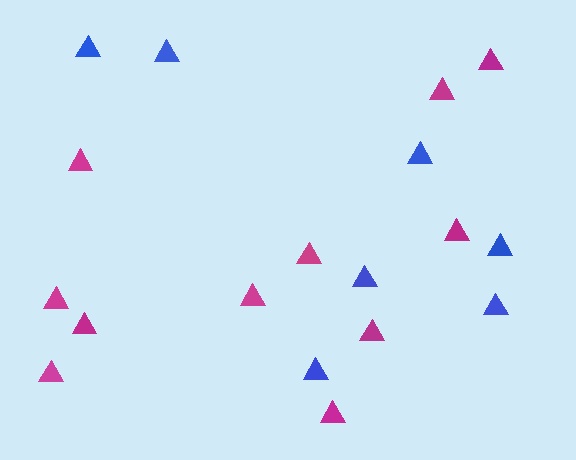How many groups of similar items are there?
There are 2 groups: one group of blue triangles (7) and one group of magenta triangles (11).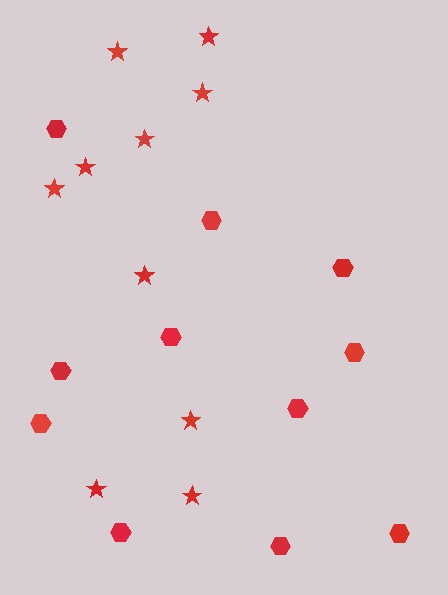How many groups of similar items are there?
There are 2 groups: one group of stars (10) and one group of hexagons (11).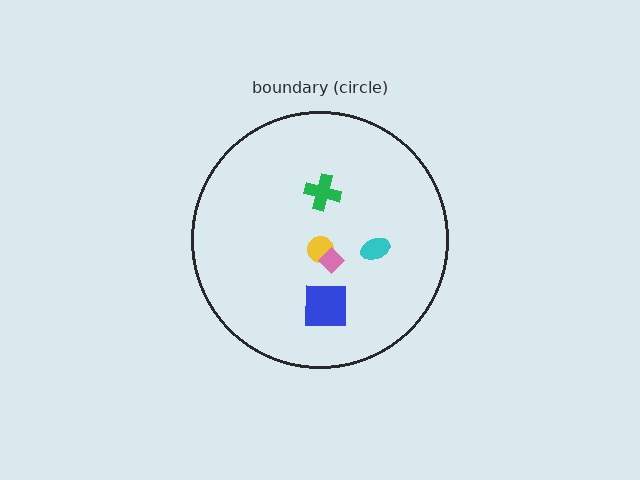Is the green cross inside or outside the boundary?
Inside.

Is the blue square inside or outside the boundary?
Inside.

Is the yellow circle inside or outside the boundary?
Inside.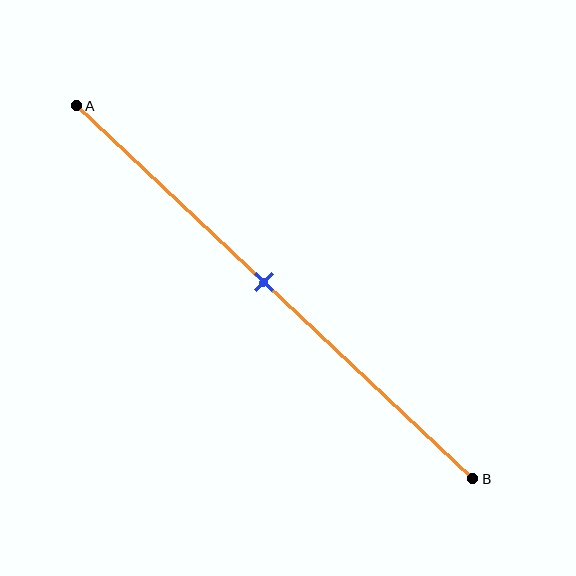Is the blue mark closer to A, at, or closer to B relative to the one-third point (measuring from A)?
The blue mark is closer to point B than the one-third point of segment AB.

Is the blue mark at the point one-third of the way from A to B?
No, the mark is at about 45% from A, not at the 33% one-third point.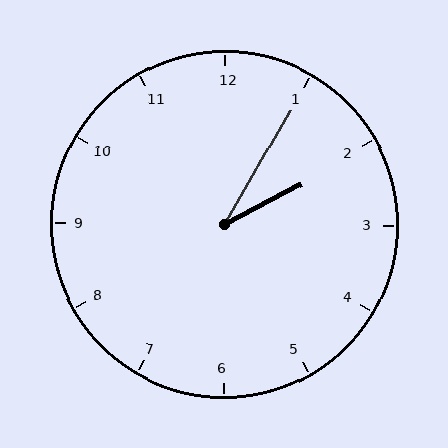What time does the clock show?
2:05.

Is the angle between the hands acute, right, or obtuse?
It is acute.